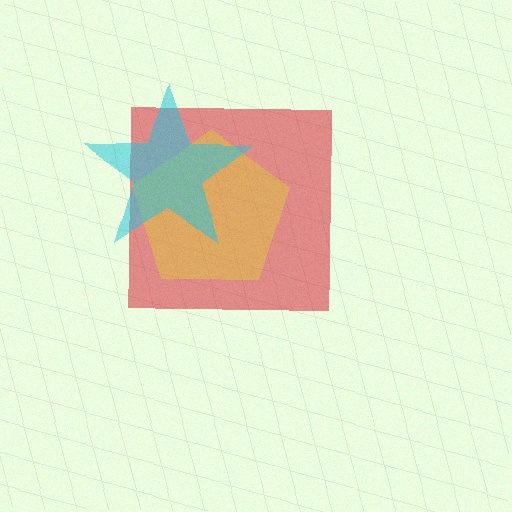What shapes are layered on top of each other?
The layered shapes are: a red square, a yellow pentagon, a cyan star.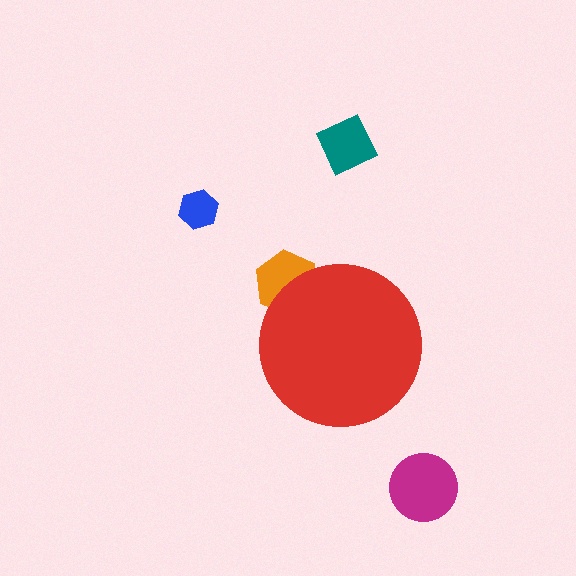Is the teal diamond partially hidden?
No, the teal diamond is fully visible.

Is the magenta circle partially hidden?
No, the magenta circle is fully visible.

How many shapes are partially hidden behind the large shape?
1 shape is partially hidden.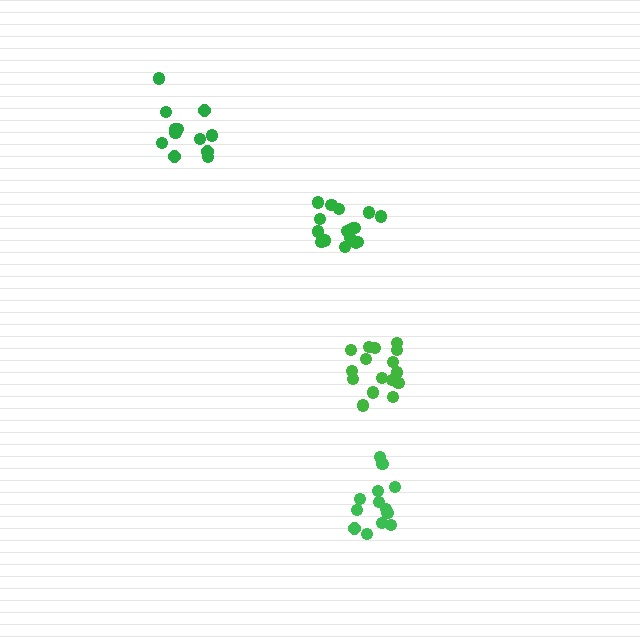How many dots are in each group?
Group 1: 16 dots, Group 2: 12 dots, Group 3: 17 dots, Group 4: 13 dots (58 total).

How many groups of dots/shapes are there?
There are 4 groups.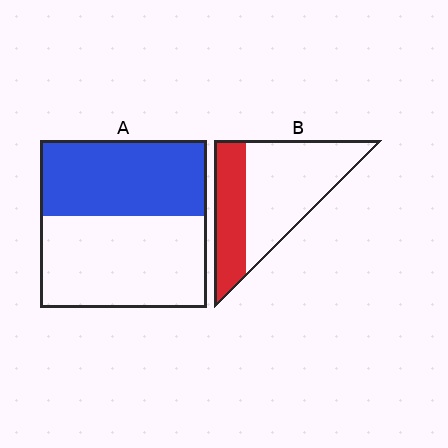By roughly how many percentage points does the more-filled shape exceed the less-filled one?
By roughly 10 percentage points (A over B).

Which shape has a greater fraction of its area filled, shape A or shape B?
Shape A.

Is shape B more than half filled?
No.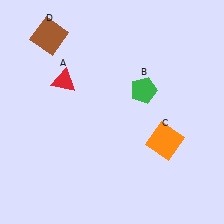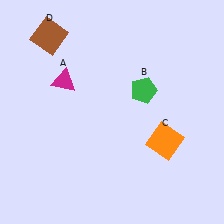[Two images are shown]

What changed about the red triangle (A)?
In Image 1, A is red. In Image 2, it changed to magenta.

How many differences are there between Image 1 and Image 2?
There is 1 difference between the two images.